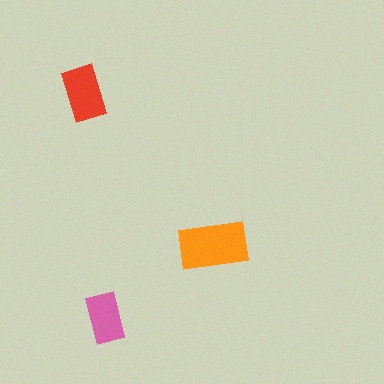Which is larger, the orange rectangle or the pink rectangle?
The orange one.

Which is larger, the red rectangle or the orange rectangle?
The orange one.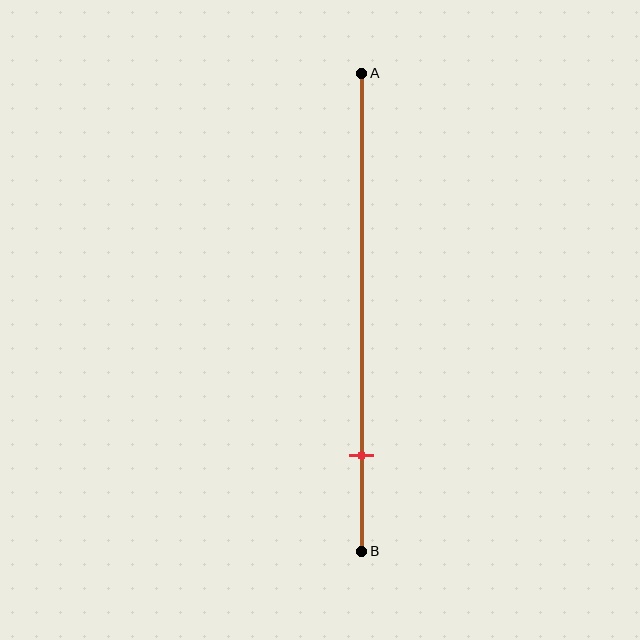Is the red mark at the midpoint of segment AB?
No, the mark is at about 80% from A, not at the 50% midpoint.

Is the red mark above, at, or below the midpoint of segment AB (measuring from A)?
The red mark is below the midpoint of segment AB.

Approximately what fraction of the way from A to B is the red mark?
The red mark is approximately 80% of the way from A to B.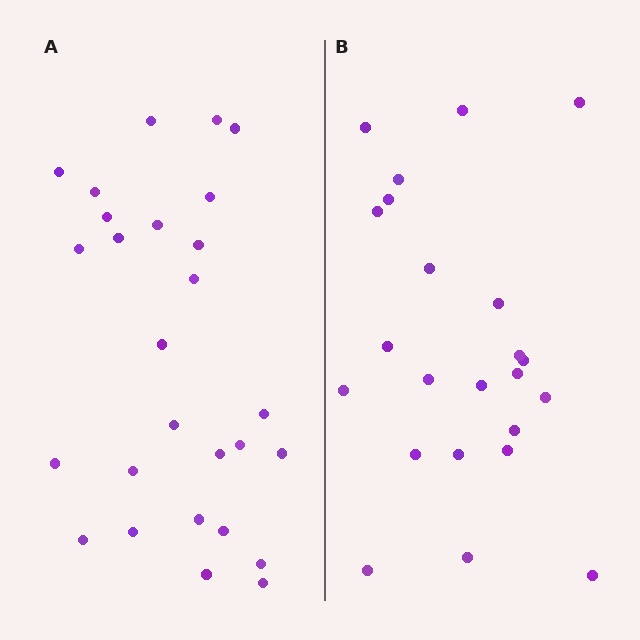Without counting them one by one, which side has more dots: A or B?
Region A (the left region) has more dots.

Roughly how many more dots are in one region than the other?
Region A has about 4 more dots than region B.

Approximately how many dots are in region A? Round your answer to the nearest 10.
About 30 dots. (The exact count is 27, which rounds to 30.)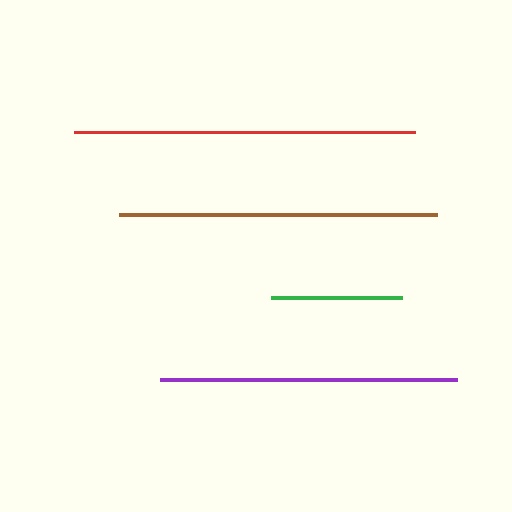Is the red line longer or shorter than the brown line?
The red line is longer than the brown line.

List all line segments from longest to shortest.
From longest to shortest: red, brown, purple, green.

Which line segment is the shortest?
The green line is the shortest at approximately 130 pixels.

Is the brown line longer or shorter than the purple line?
The brown line is longer than the purple line.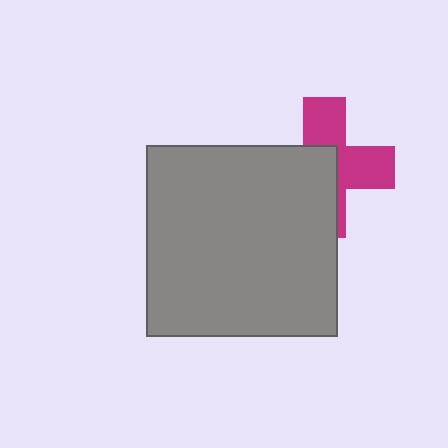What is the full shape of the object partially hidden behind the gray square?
The partially hidden object is a magenta cross.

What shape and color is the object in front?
The object in front is a gray square.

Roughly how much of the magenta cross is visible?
About half of it is visible (roughly 48%).